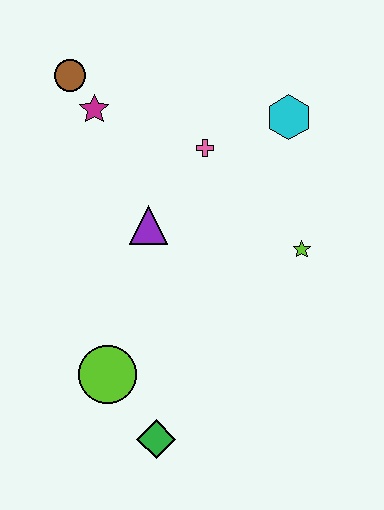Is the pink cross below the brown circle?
Yes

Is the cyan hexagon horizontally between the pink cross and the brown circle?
No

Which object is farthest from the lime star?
The brown circle is farthest from the lime star.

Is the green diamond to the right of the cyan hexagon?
No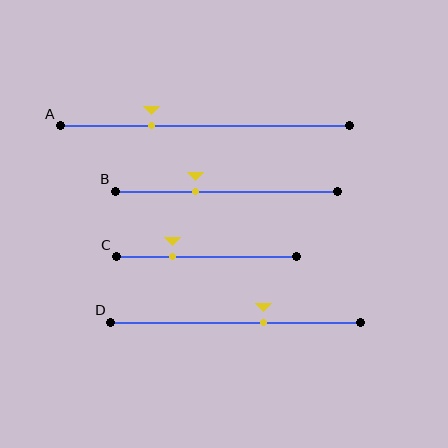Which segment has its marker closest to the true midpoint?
Segment D has its marker closest to the true midpoint.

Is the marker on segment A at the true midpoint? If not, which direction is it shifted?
No, the marker on segment A is shifted to the left by about 19% of the segment length.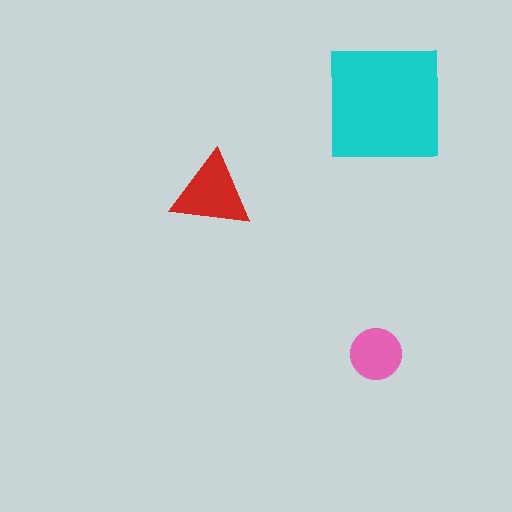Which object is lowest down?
The pink circle is bottommost.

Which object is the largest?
The cyan square.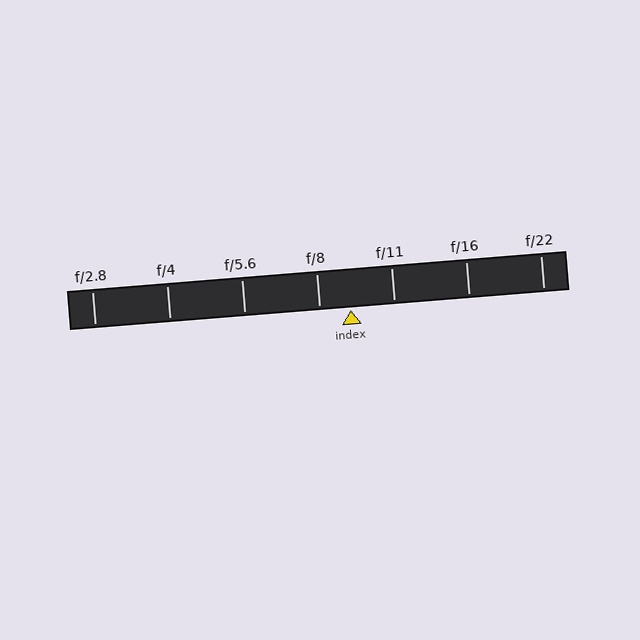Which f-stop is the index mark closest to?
The index mark is closest to f/8.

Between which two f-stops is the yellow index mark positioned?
The index mark is between f/8 and f/11.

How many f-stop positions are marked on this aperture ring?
There are 7 f-stop positions marked.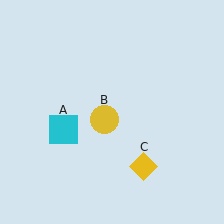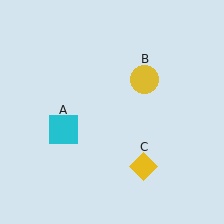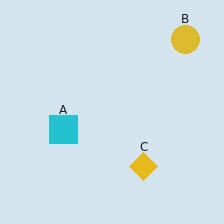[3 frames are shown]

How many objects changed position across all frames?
1 object changed position: yellow circle (object B).